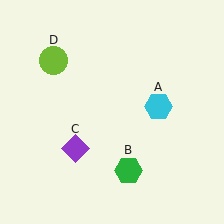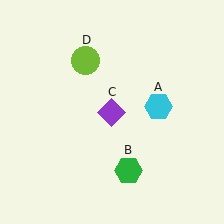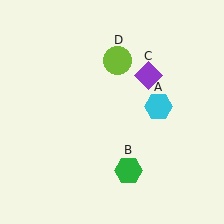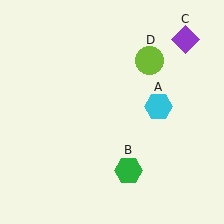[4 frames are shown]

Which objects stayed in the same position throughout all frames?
Cyan hexagon (object A) and green hexagon (object B) remained stationary.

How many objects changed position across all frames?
2 objects changed position: purple diamond (object C), lime circle (object D).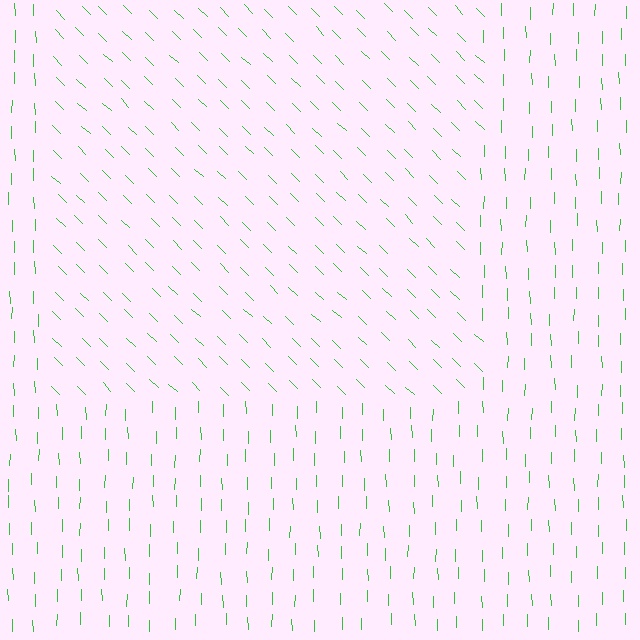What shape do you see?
I see a rectangle.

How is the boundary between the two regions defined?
The boundary is defined purely by a change in line orientation (approximately 45 degrees difference). All lines are the same color and thickness.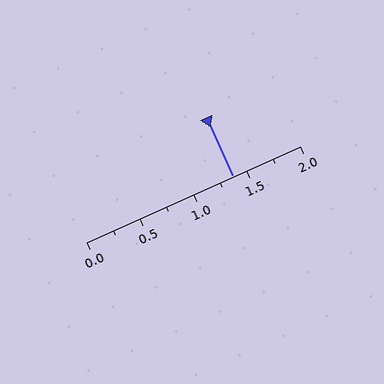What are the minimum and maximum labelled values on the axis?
The axis runs from 0.0 to 2.0.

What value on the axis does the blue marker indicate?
The marker indicates approximately 1.38.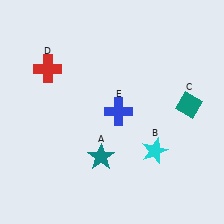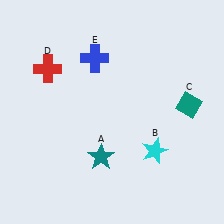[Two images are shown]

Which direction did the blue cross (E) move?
The blue cross (E) moved up.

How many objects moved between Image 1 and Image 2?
1 object moved between the two images.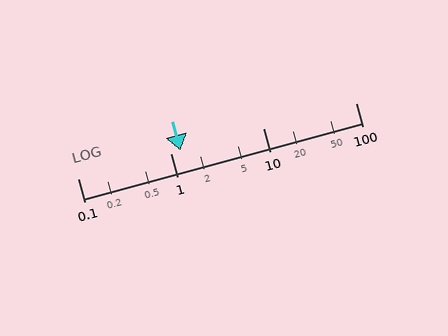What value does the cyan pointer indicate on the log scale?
The pointer indicates approximately 1.3.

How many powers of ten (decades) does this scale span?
The scale spans 3 decades, from 0.1 to 100.